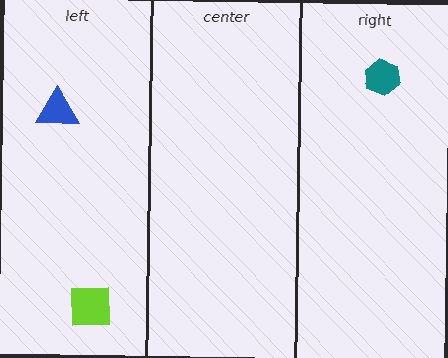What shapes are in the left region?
The lime square, the blue triangle.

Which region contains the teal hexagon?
The right region.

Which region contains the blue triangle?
The left region.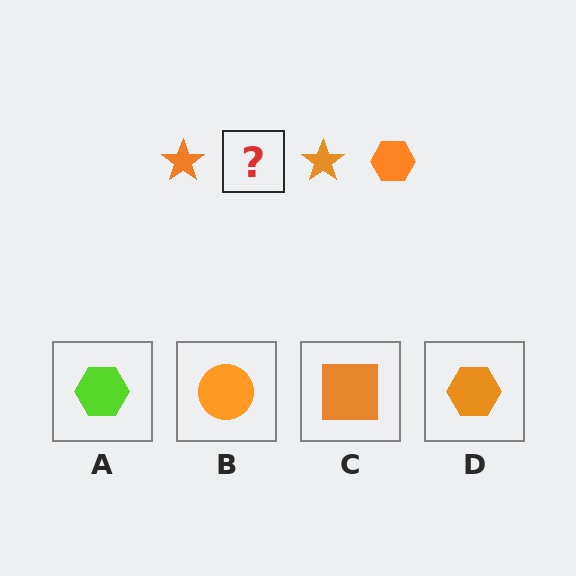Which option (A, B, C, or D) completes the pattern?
D.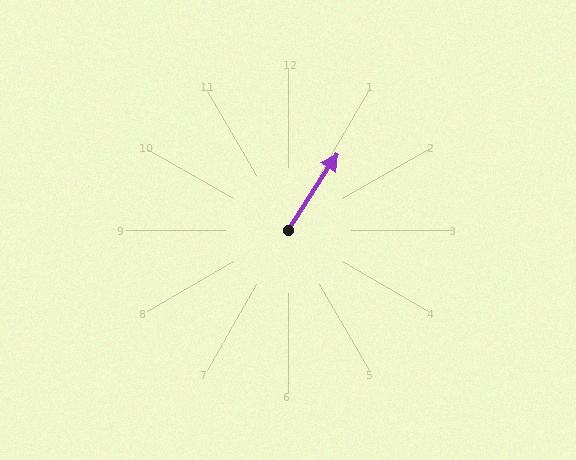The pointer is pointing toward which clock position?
Roughly 1 o'clock.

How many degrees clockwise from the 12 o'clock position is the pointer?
Approximately 33 degrees.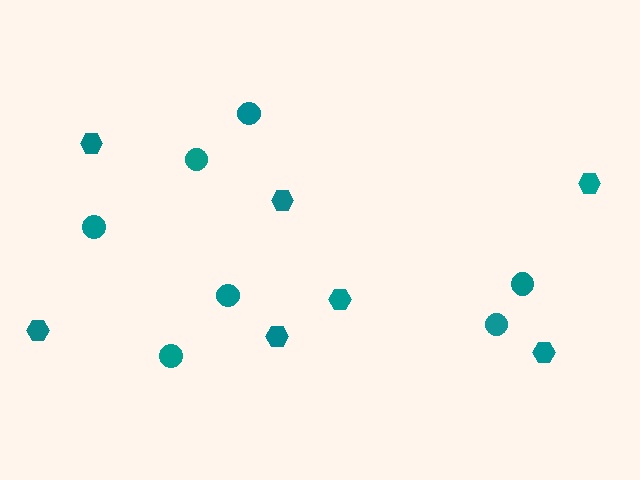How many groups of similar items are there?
There are 2 groups: one group of hexagons (7) and one group of circles (7).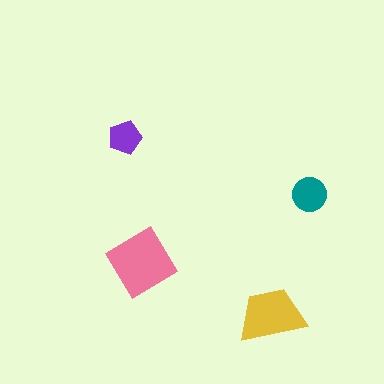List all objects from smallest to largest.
The purple pentagon, the teal circle, the yellow trapezoid, the pink diamond.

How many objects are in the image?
There are 4 objects in the image.